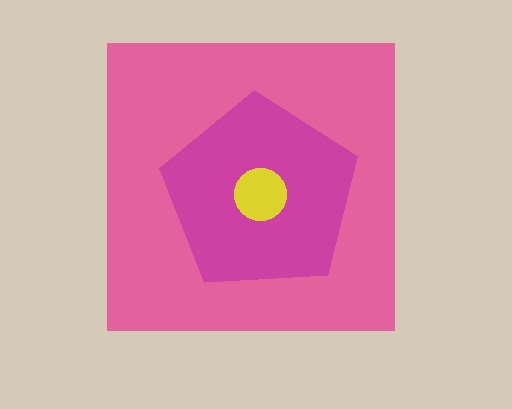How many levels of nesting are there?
3.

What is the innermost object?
The yellow circle.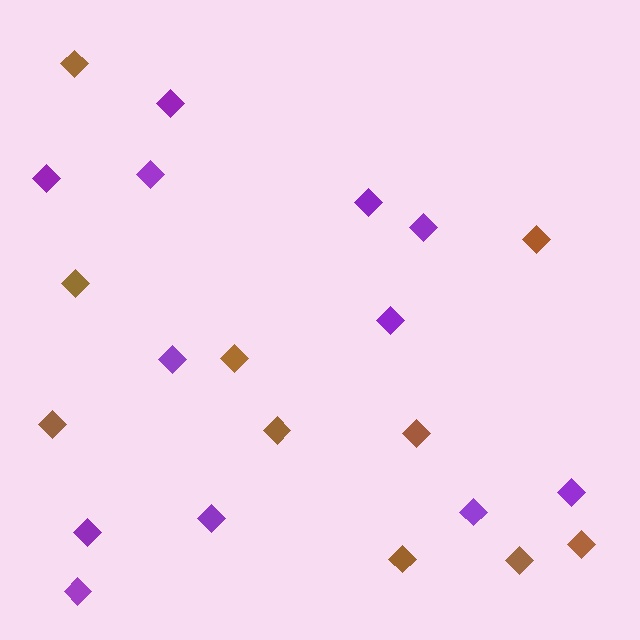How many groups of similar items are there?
There are 2 groups: one group of brown diamonds (10) and one group of purple diamonds (12).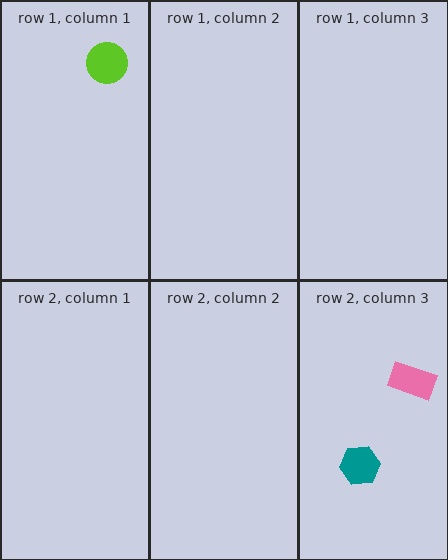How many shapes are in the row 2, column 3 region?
2.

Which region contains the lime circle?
The row 1, column 1 region.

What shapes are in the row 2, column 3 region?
The pink rectangle, the teal hexagon.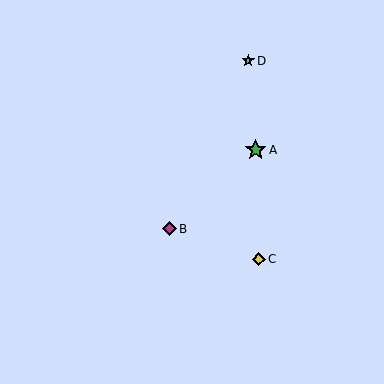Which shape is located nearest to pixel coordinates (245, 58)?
The cyan star (labeled D) at (248, 61) is nearest to that location.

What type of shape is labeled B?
Shape B is a magenta diamond.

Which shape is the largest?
The green star (labeled A) is the largest.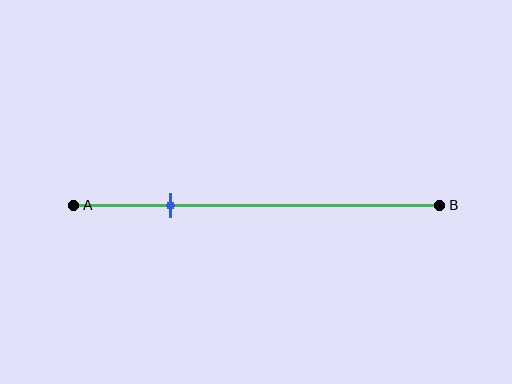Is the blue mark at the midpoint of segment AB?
No, the mark is at about 25% from A, not at the 50% midpoint.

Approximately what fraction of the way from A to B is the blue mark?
The blue mark is approximately 25% of the way from A to B.